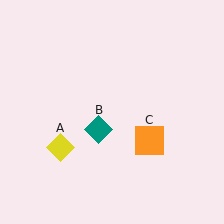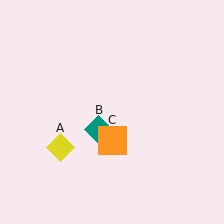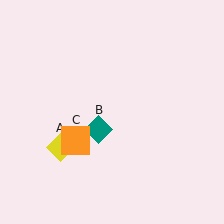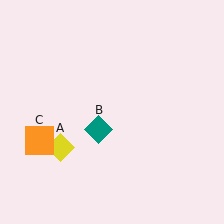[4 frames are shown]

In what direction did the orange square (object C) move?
The orange square (object C) moved left.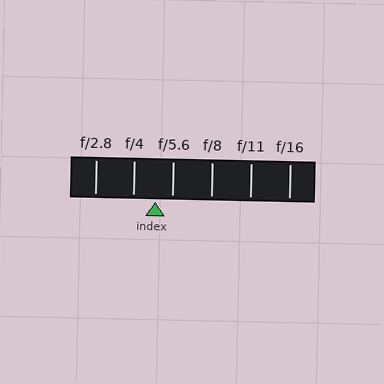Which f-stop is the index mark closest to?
The index mark is closest to f/5.6.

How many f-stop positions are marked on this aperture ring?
There are 6 f-stop positions marked.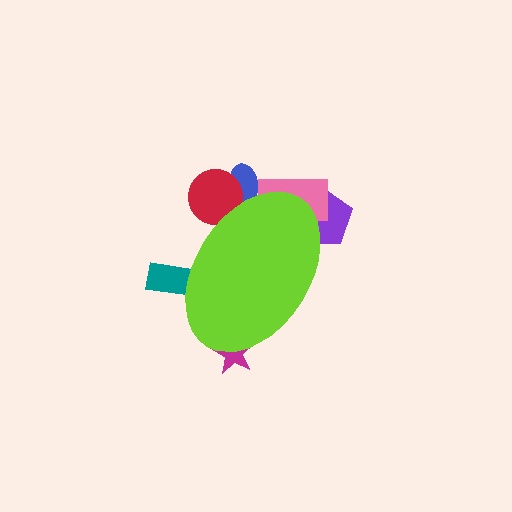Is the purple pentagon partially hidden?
Yes, the purple pentagon is partially hidden behind the lime ellipse.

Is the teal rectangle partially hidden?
Yes, the teal rectangle is partially hidden behind the lime ellipse.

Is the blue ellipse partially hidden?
Yes, the blue ellipse is partially hidden behind the lime ellipse.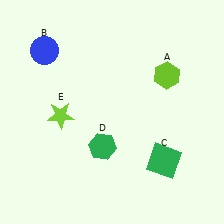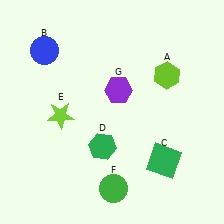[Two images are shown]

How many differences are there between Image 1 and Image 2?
There are 2 differences between the two images.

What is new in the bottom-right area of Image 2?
A green circle (F) was added in the bottom-right area of Image 2.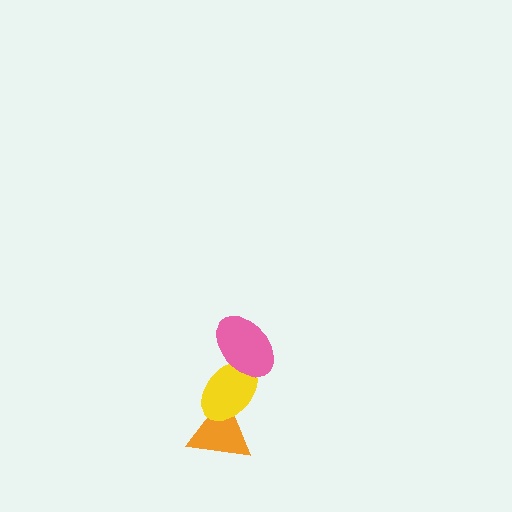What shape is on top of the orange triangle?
The yellow ellipse is on top of the orange triangle.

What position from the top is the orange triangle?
The orange triangle is 3rd from the top.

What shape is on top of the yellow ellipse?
The pink ellipse is on top of the yellow ellipse.